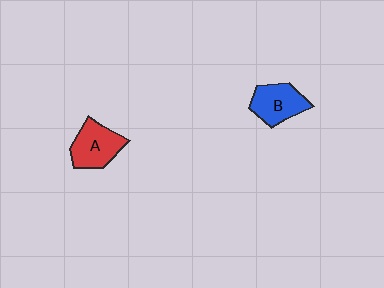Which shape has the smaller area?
Shape B (blue).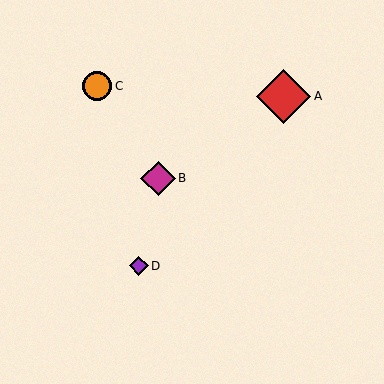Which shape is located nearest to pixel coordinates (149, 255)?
The purple diamond (labeled D) at (139, 266) is nearest to that location.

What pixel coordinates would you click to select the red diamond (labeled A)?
Click at (284, 96) to select the red diamond A.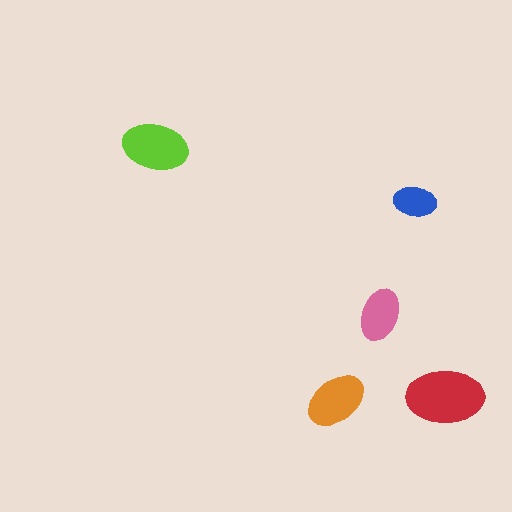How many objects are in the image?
There are 5 objects in the image.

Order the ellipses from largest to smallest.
the red one, the lime one, the orange one, the pink one, the blue one.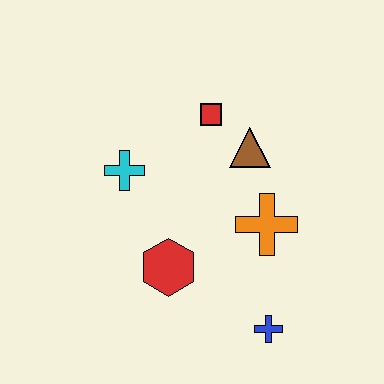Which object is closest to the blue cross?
The orange cross is closest to the blue cross.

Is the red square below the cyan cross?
No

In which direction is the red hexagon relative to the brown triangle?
The red hexagon is below the brown triangle.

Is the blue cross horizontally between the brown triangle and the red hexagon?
No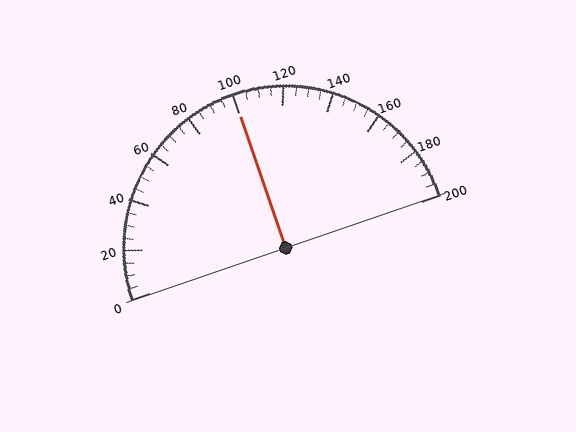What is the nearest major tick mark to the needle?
The nearest major tick mark is 100.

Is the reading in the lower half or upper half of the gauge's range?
The reading is in the upper half of the range (0 to 200).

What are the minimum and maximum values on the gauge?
The gauge ranges from 0 to 200.